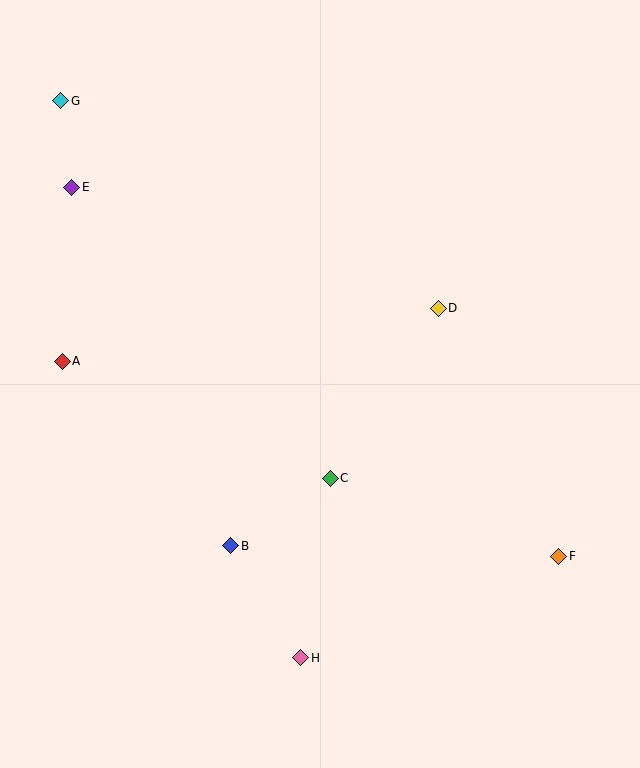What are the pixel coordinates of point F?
Point F is at (559, 556).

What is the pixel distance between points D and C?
The distance between D and C is 202 pixels.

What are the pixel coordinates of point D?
Point D is at (438, 308).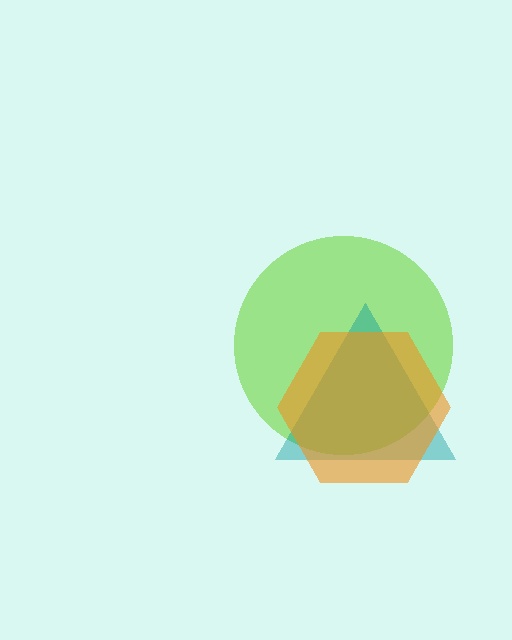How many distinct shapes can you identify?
There are 3 distinct shapes: a lime circle, a teal triangle, an orange hexagon.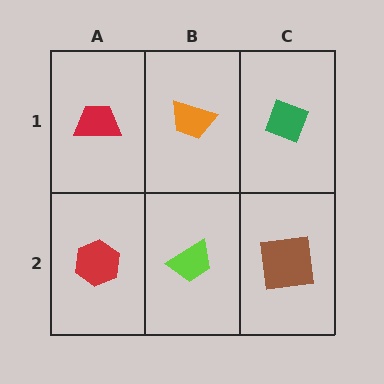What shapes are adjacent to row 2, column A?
A red trapezoid (row 1, column A), a lime trapezoid (row 2, column B).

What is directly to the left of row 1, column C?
An orange trapezoid.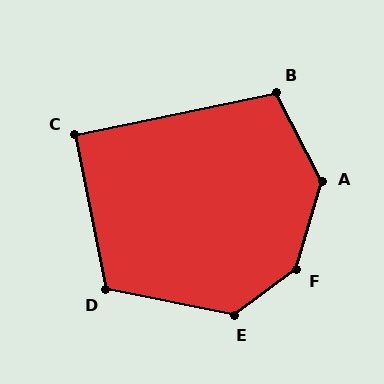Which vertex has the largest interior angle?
F, at approximately 142 degrees.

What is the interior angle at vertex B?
Approximately 105 degrees (obtuse).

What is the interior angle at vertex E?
Approximately 133 degrees (obtuse).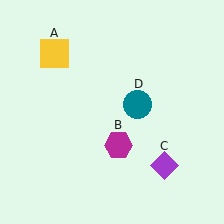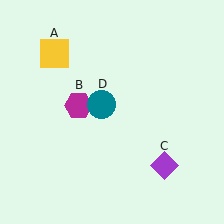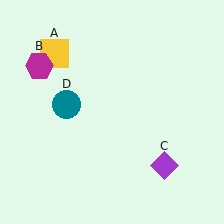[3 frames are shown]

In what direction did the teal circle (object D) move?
The teal circle (object D) moved left.